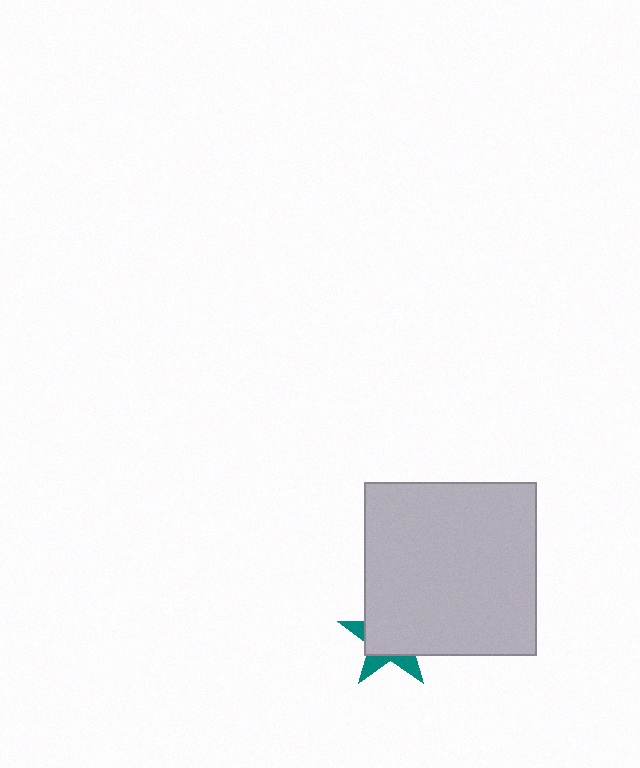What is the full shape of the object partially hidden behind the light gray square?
The partially hidden object is a teal star.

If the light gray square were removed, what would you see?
You would see the complete teal star.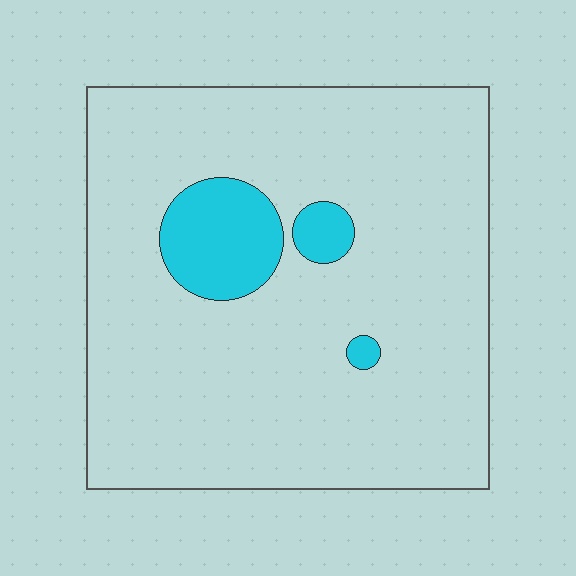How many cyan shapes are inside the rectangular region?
3.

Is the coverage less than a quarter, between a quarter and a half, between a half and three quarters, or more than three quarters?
Less than a quarter.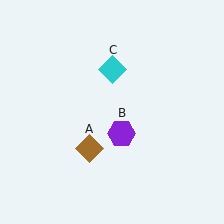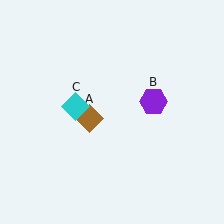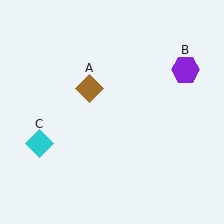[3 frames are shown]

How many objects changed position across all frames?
3 objects changed position: brown diamond (object A), purple hexagon (object B), cyan diamond (object C).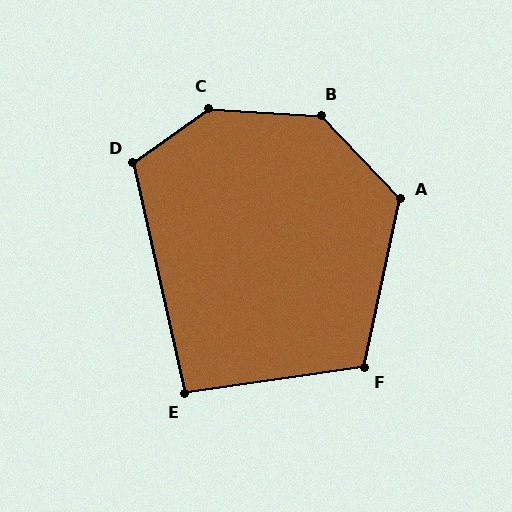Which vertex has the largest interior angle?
C, at approximately 141 degrees.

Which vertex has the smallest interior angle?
E, at approximately 94 degrees.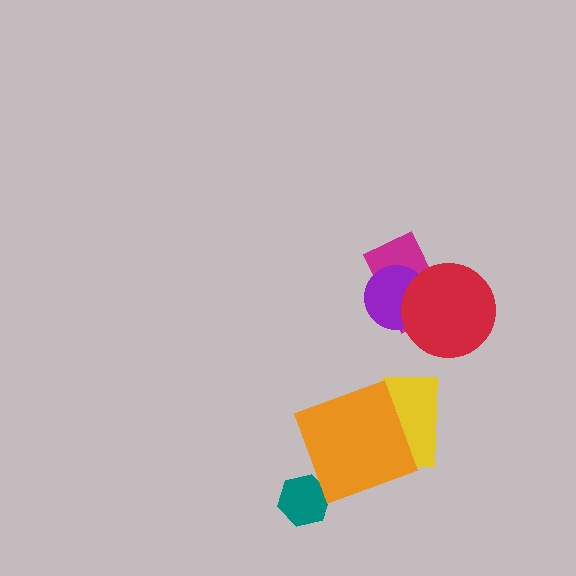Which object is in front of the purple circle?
The red circle is in front of the purple circle.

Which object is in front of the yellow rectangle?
The orange square is in front of the yellow rectangle.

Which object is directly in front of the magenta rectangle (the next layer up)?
The purple circle is directly in front of the magenta rectangle.